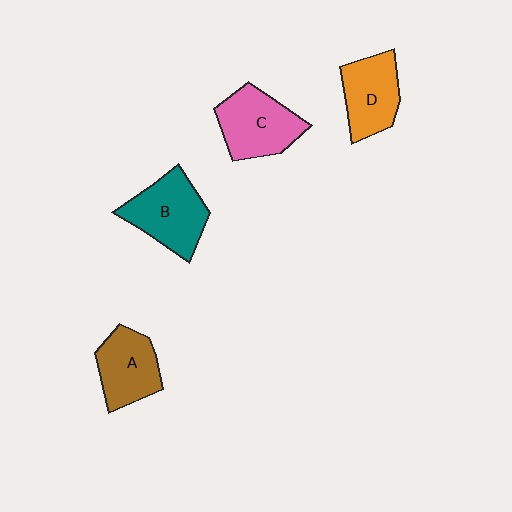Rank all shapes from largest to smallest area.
From largest to smallest: B (teal), C (pink), D (orange), A (brown).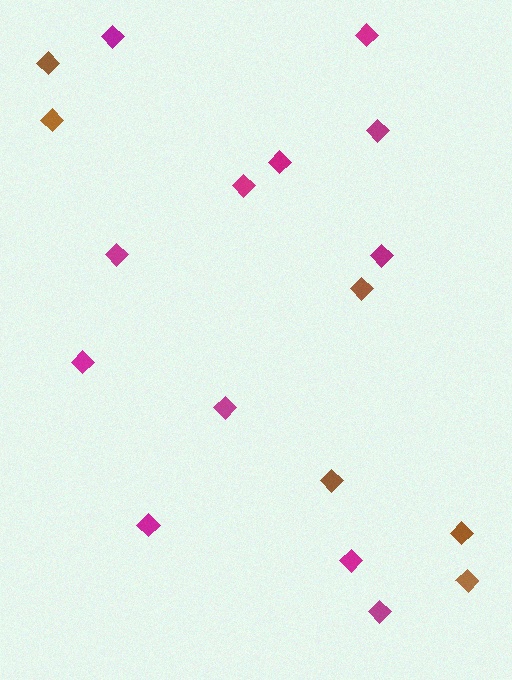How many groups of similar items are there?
There are 2 groups: one group of brown diamonds (6) and one group of magenta diamonds (12).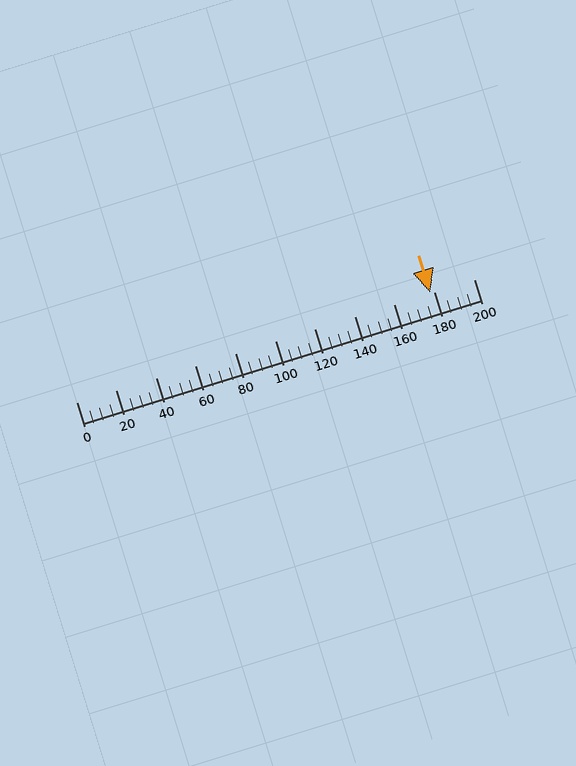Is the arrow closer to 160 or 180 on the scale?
The arrow is closer to 180.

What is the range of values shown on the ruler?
The ruler shows values from 0 to 200.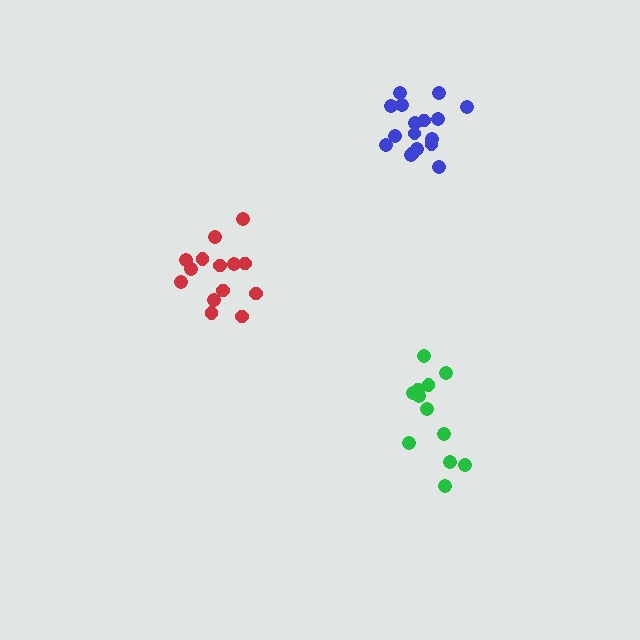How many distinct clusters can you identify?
There are 3 distinct clusters.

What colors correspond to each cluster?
The clusters are colored: green, red, blue.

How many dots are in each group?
Group 1: 12 dots, Group 2: 14 dots, Group 3: 17 dots (43 total).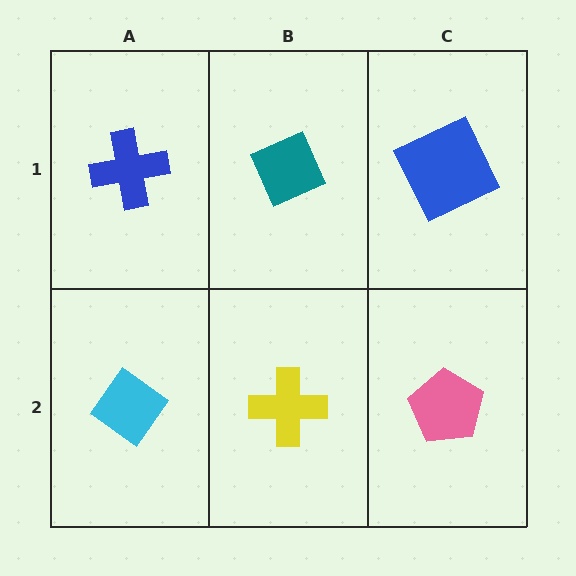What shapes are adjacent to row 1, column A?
A cyan diamond (row 2, column A), a teal diamond (row 1, column B).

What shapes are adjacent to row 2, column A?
A blue cross (row 1, column A), a yellow cross (row 2, column B).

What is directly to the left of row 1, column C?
A teal diamond.